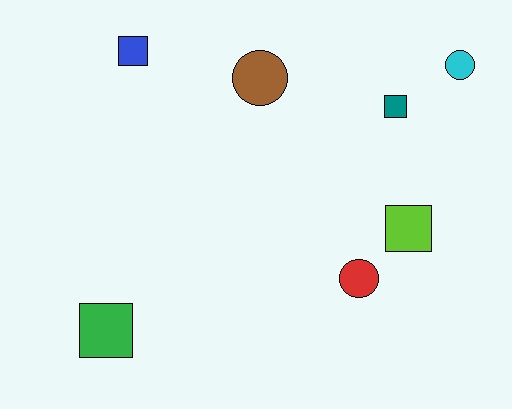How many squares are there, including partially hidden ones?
There are 4 squares.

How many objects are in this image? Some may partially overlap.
There are 7 objects.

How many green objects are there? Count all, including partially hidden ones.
There is 1 green object.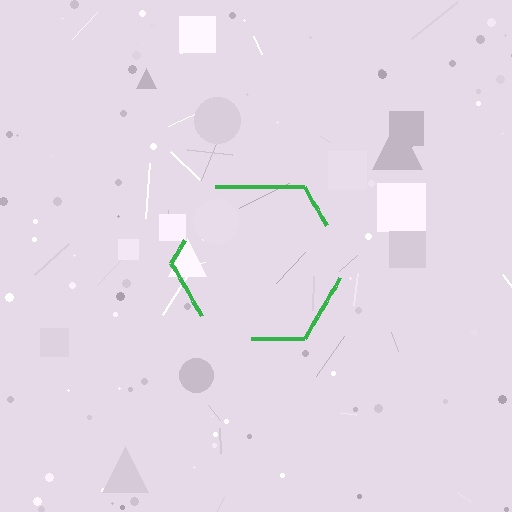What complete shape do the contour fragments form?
The contour fragments form a hexagon.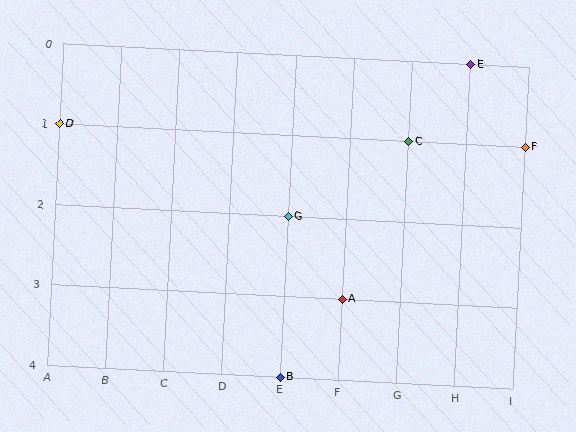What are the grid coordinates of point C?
Point C is at grid coordinates (G, 1).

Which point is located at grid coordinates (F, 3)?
Point A is at (F, 3).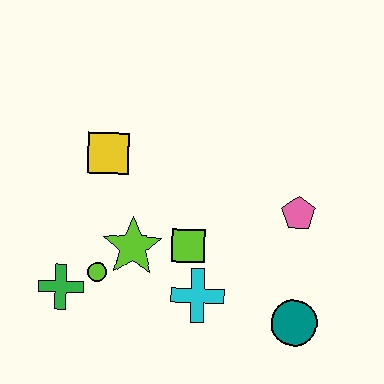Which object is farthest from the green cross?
The pink pentagon is farthest from the green cross.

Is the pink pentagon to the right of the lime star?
Yes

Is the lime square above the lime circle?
Yes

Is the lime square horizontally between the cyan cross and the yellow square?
Yes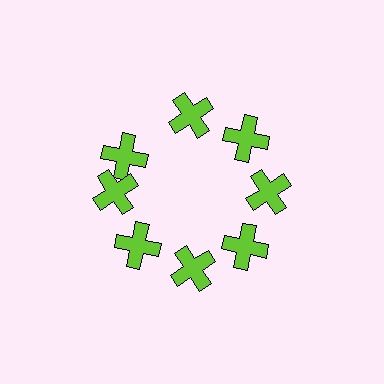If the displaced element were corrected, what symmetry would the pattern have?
It would have 8-fold rotational symmetry — the pattern would map onto itself every 45 degrees.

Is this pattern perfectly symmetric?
No. The 8 lime crosses are arranged in a ring, but one element near the 10 o'clock position is rotated out of alignment along the ring, breaking the 8-fold rotational symmetry.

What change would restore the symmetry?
The symmetry would be restored by rotating it back into even spacing with its neighbors so that all 8 crosses sit at equal angles and equal distance from the center.